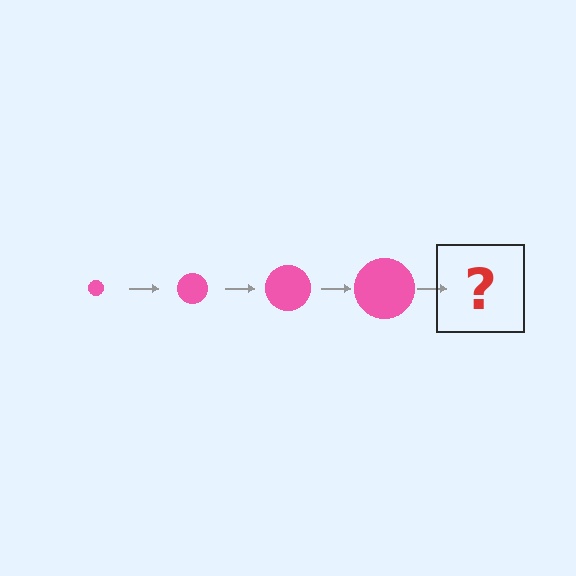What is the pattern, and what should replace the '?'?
The pattern is that the circle gets progressively larger each step. The '?' should be a pink circle, larger than the previous one.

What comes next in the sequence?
The next element should be a pink circle, larger than the previous one.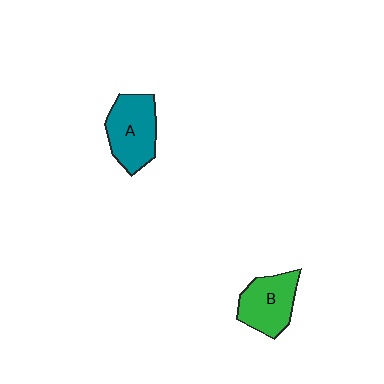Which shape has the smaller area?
Shape B (green).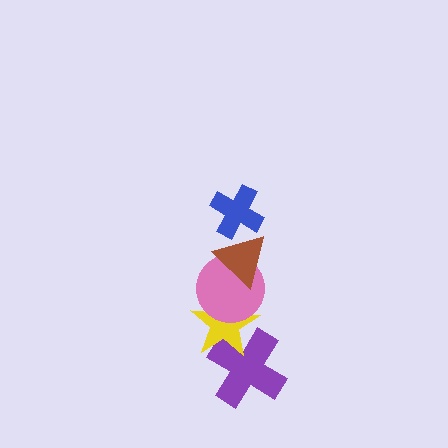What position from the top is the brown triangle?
The brown triangle is 2nd from the top.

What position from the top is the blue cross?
The blue cross is 1st from the top.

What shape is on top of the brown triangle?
The blue cross is on top of the brown triangle.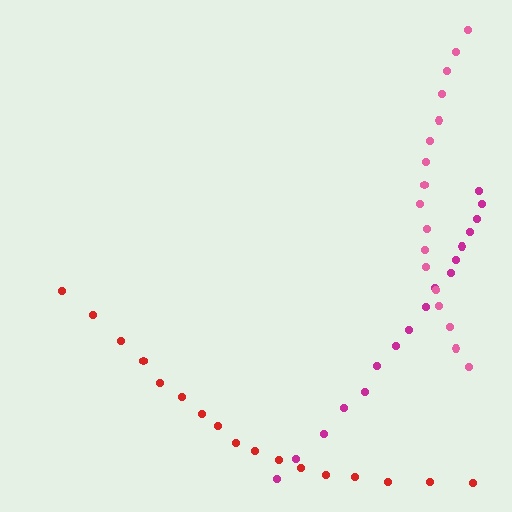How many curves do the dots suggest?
There are 3 distinct paths.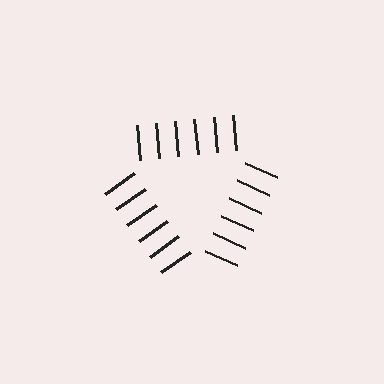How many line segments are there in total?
18 — 6 along each of the 3 edges.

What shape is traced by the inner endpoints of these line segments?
An illusory triangle — the line segments terminate on its edges but no continuous stroke is drawn.